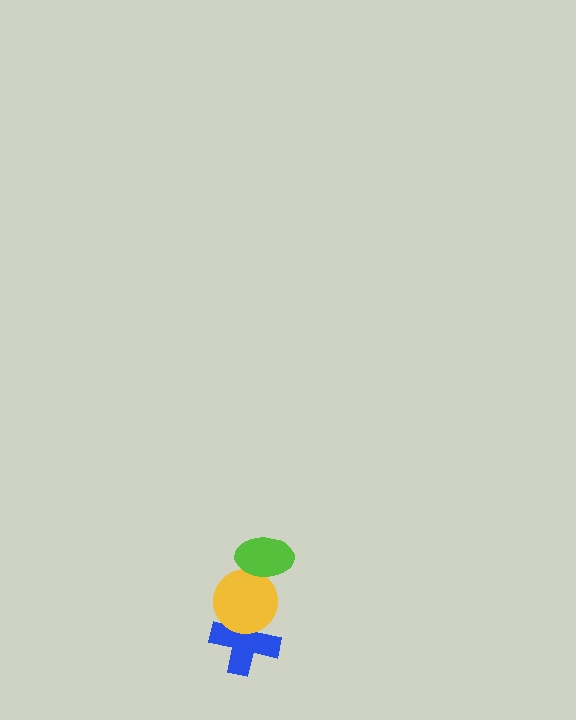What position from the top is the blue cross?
The blue cross is 3rd from the top.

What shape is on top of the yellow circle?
The lime ellipse is on top of the yellow circle.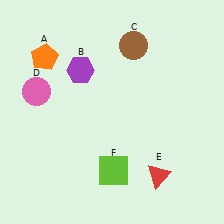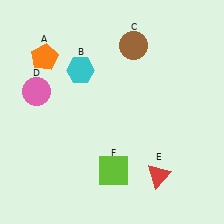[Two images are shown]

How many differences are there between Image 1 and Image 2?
There is 1 difference between the two images.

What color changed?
The hexagon (B) changed from purple in Image 1 to cyan in Image 2.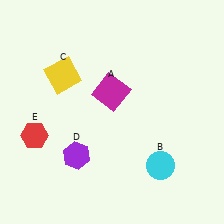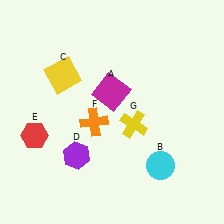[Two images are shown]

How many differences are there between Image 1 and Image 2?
There are 2 differences between the two images.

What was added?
An orange cross (F), a yellow cross (G) were added in Image 2.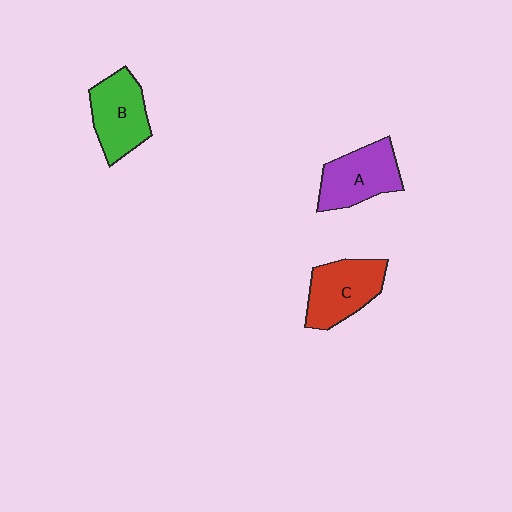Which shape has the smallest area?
Shape A (purple).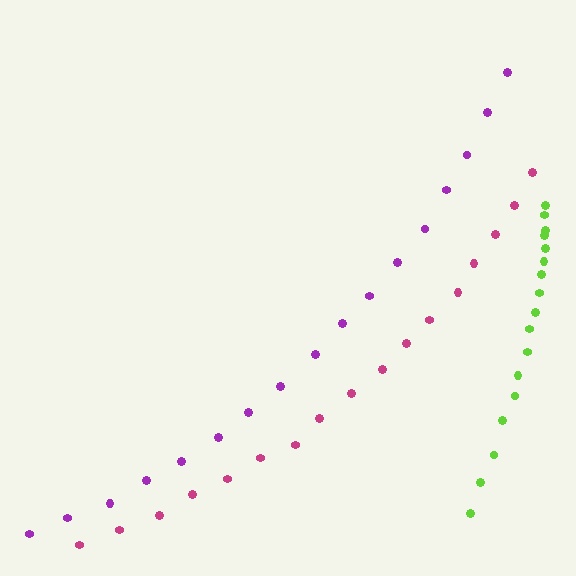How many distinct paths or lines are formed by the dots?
There are 3 distinct paths.